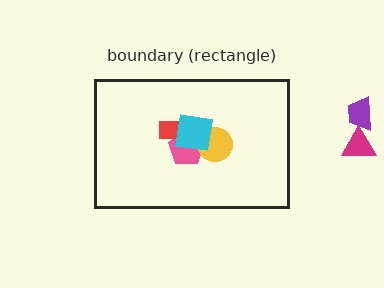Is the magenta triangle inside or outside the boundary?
Outside.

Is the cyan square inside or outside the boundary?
Inside.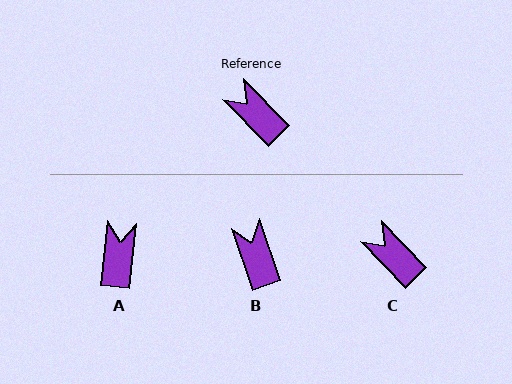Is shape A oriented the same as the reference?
No, it is off by about 50 degrees.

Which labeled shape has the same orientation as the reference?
C.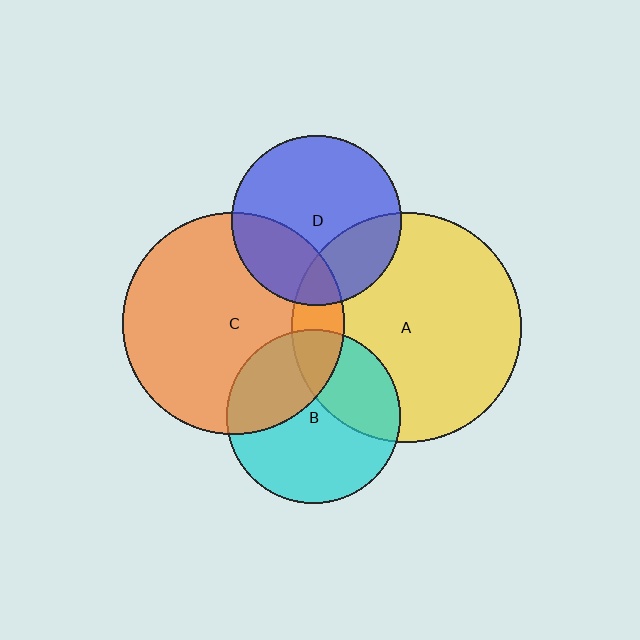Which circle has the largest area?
Circle A (yellow).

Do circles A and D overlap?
Yes.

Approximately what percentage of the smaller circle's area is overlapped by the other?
Approximately 25%.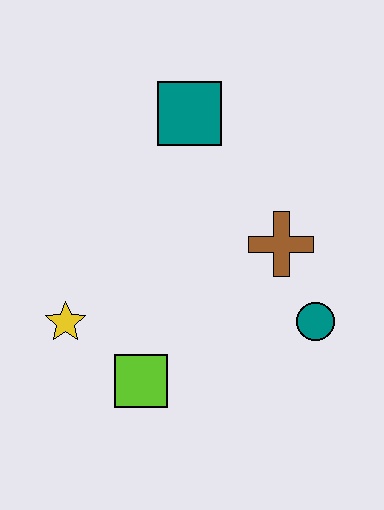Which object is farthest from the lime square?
The teal square is farthest from the lime square.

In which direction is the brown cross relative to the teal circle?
The brown cross is above the teal circle.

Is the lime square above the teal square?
No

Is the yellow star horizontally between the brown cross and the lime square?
No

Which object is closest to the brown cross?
The teal circle is closest to the brown cross.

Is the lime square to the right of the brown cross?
No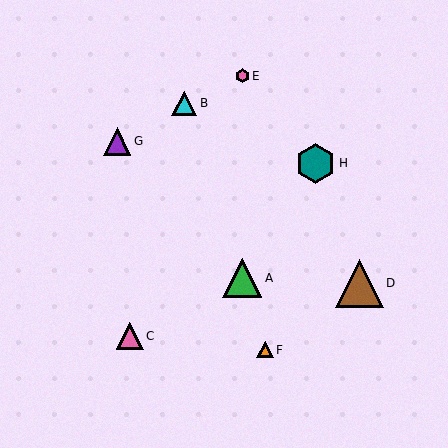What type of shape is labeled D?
Shape D is a brown triangle.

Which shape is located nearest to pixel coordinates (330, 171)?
The teal hexagon (labeled H) at (316, 163) is nearest to that location.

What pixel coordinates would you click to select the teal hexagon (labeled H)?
Click at (316, 163) to select the teal hexagon H.